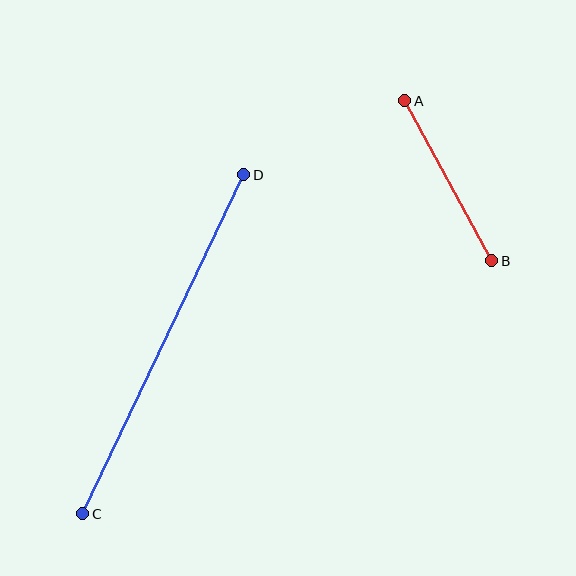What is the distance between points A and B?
The distance is approximately 182 pixels.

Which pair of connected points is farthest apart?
Points C and D are farthest apart.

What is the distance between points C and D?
The distance is approximately 375 pixels.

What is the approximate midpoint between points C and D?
The midpoint is at approximately (163, 344) pixels.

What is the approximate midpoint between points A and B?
The midpoint is at approximately (448, 181) pixels.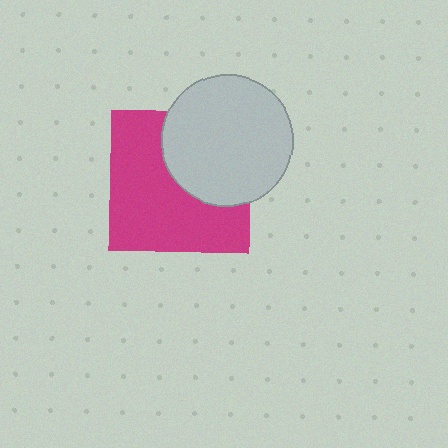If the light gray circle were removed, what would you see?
You would see the complete magenta square.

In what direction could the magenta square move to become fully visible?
The magenta square could move toward the lower-left. That would shift it out from behind the light gray circle entirely.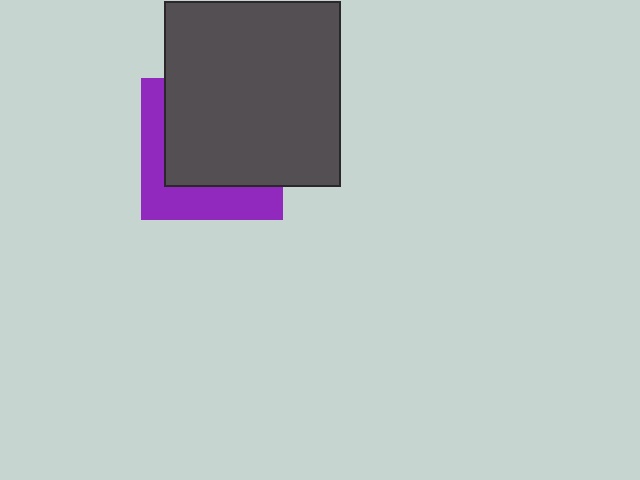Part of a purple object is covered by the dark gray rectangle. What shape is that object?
It is a square.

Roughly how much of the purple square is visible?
A small part of it is visible (roughly 35%).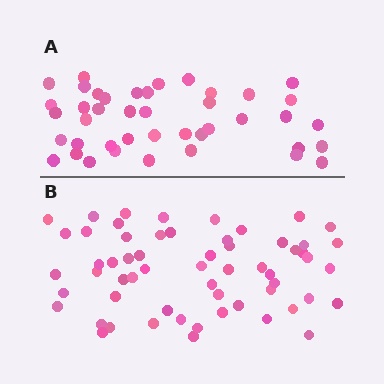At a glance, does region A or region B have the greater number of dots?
Region B (the bottom region) has more dots.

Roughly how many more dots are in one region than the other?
Region B has approximately 15 more dots than region A.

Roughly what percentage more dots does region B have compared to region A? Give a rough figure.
About 40% more.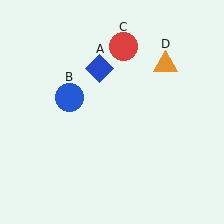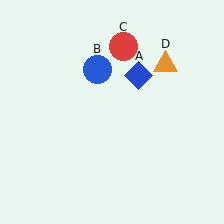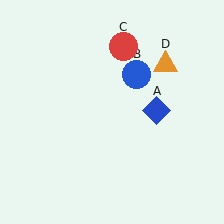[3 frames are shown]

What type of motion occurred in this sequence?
The blue diamond (object A), blue circle (object B) rotated clockwise around the center of the scene.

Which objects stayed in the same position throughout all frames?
Red circle (object C) and orange triangle (object D) remained stationary.